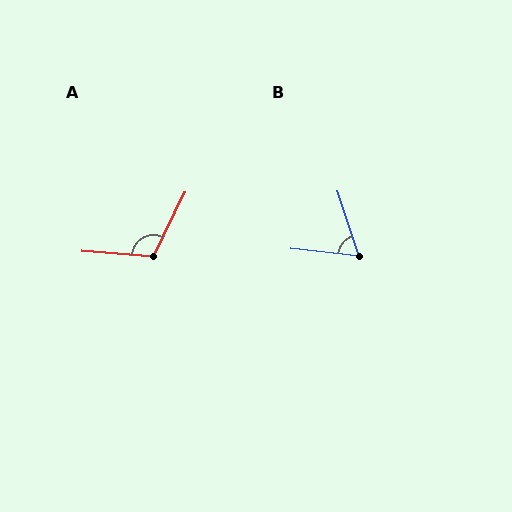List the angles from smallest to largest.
B (65°), A (112°).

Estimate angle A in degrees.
Approximately 112 degrees.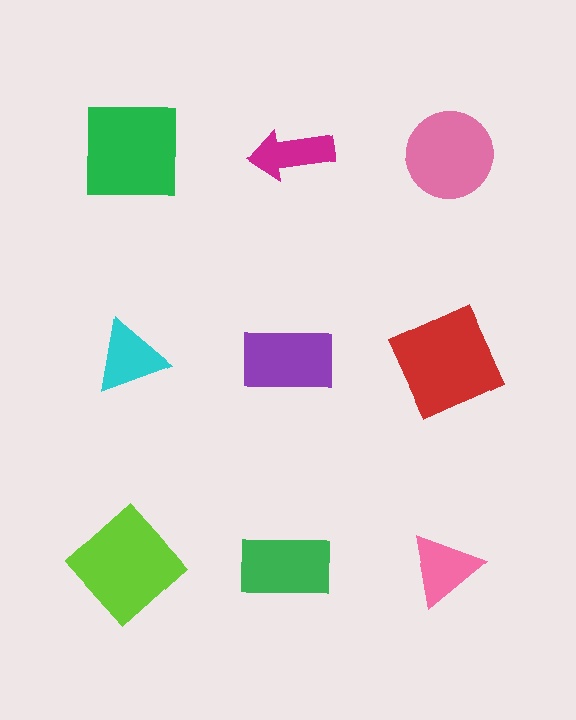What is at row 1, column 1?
A green square.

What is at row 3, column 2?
A green rectangle.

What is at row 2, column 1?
A cyan triangle.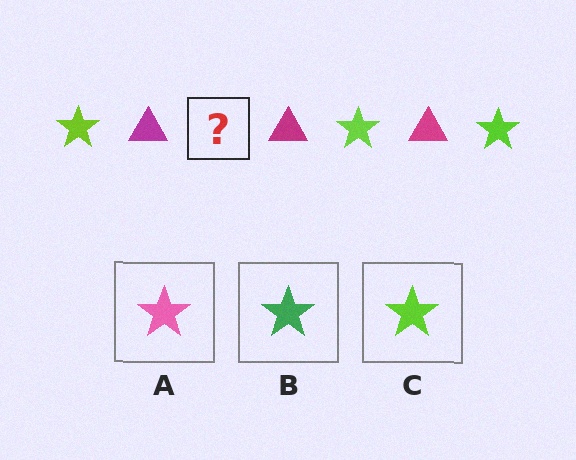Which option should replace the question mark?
Option C.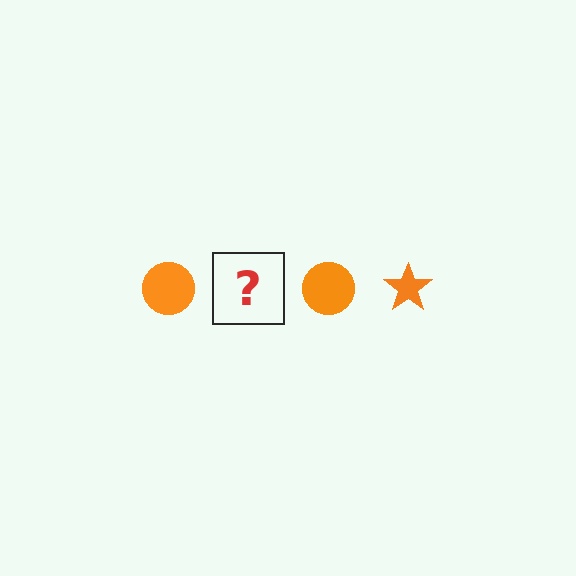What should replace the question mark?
The question mark should be replaced with an orange star.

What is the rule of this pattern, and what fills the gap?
The rule is that the pattern cycles through circle, star shapes in orange. The gap should be filled with an orange star.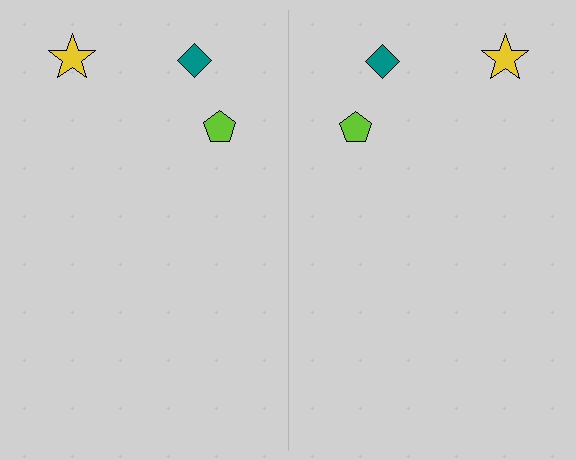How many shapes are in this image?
There are 6 shapes in this image.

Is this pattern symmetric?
Yes, this pattern has bilateral (reflection) symmetry.